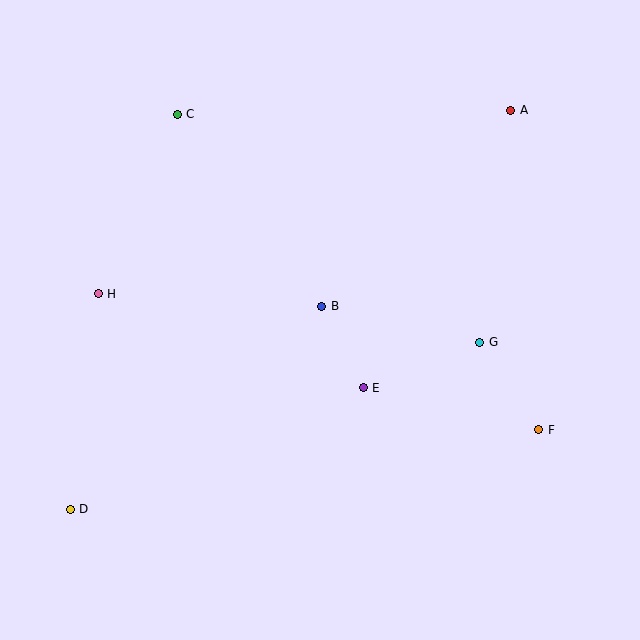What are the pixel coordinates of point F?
Point F is at (539, 430).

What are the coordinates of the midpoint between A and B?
The midpoint between A and B is at (416, 208).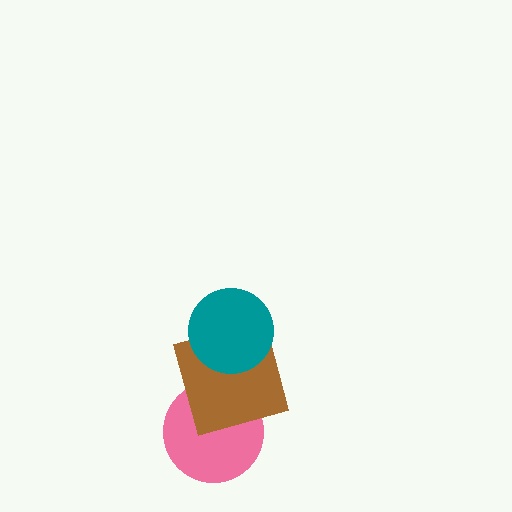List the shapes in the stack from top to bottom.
From top to bottom: the teal circle, the brown square, the pink circle.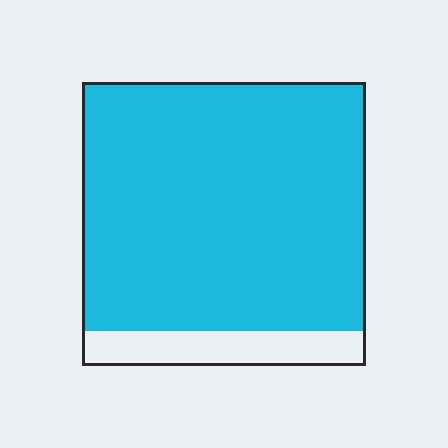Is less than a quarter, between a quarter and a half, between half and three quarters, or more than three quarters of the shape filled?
More than three quarters.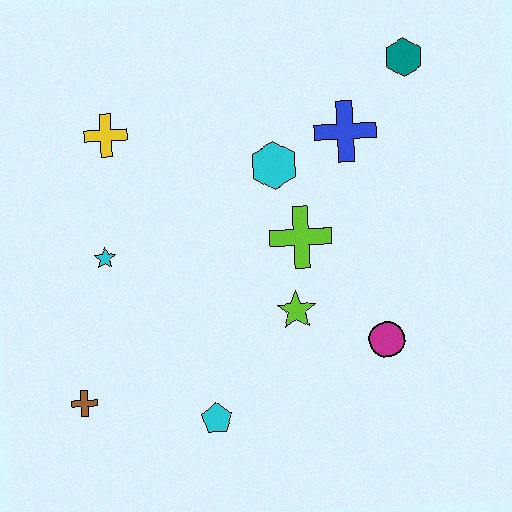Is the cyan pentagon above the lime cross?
No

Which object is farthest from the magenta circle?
The yellow cross is farthest from the magenta circle.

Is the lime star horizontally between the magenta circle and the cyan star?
Yes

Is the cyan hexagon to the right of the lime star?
No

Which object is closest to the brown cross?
The cyan pentagon is closest to the brown cross.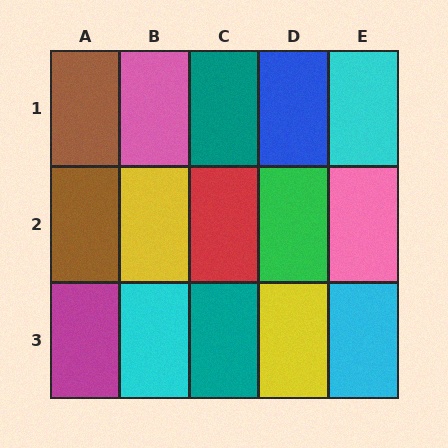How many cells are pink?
2 cells are pink.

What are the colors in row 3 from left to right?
Magenta, cyan, teal, yellow, cyan.